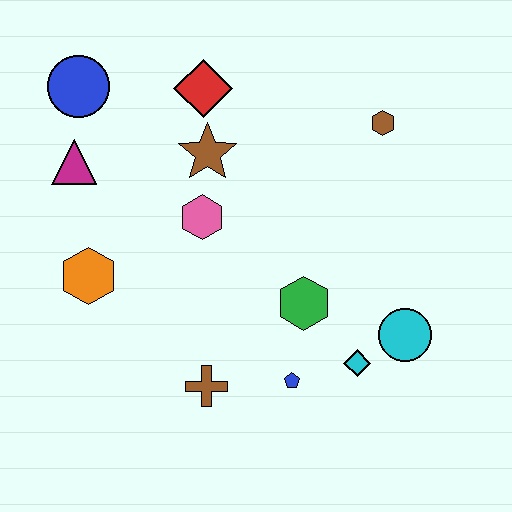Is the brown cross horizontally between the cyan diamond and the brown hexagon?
No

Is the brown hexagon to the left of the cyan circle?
Yes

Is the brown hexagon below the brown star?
No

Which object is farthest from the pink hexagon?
The cyan circle is farthest from the pink hexagon.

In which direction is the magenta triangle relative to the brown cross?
The magenta triangle is above the brown cross.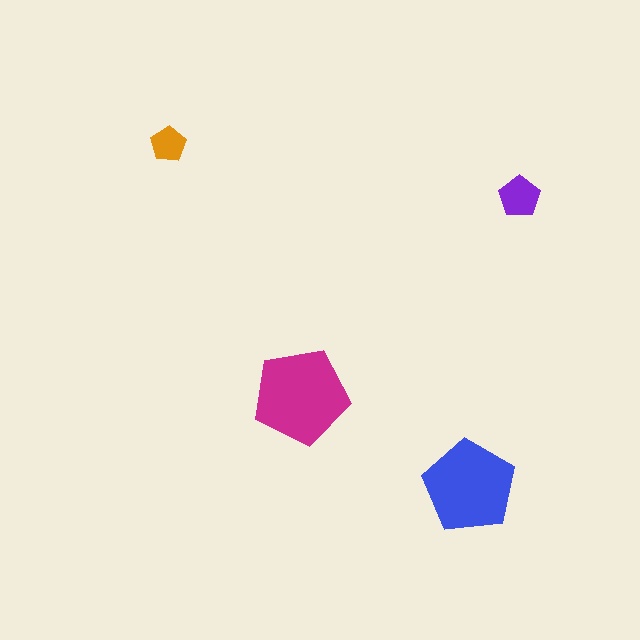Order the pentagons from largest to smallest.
the magenta one, the blue one, the purple one, the orange one.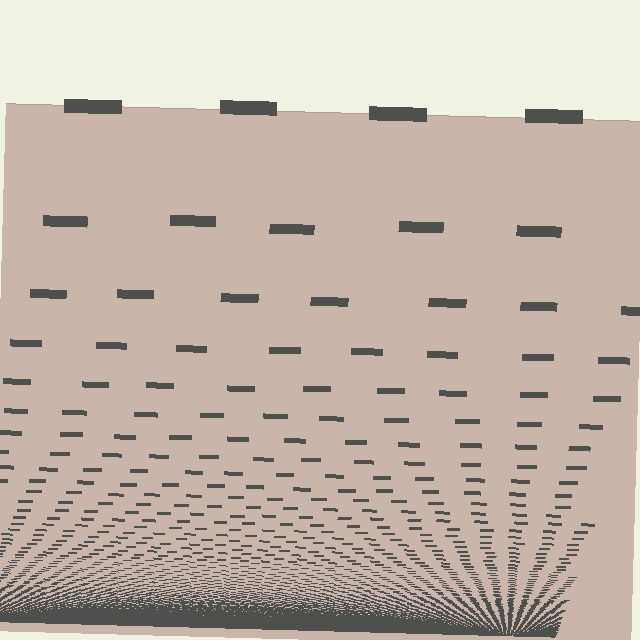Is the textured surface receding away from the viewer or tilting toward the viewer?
The surface appears to tilt toward the viewer. Texture elements get larger and sparser toward the top.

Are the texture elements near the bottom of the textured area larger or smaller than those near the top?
Smaller. The gradient is inverted — elements near the bottom are smaller and denser.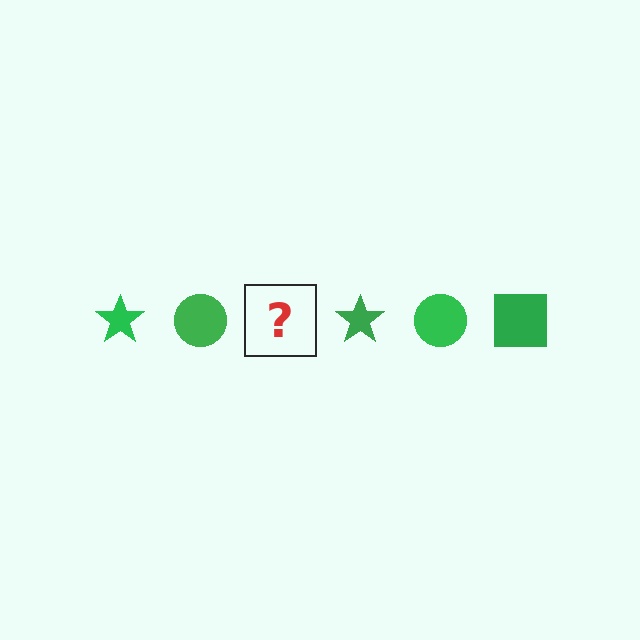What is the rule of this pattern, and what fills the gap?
The rule is that the pattern cycles through star, circle, square shapes in green. The gap should be filled with a green square.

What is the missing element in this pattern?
The missing element is a green square.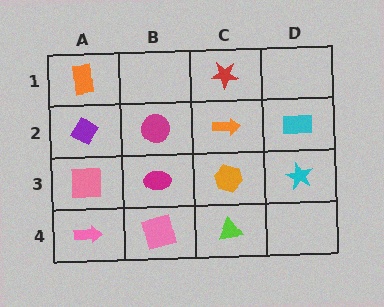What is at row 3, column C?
An orange hexagon.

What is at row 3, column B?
A magenta ellipse.